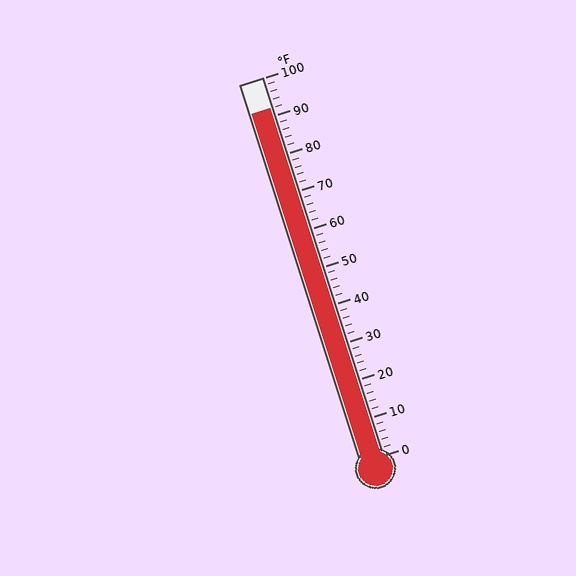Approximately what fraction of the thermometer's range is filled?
The thermometer is filled to approximately 90% of its range.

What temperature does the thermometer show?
The thermometer shows approximately 92°F.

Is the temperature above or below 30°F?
The temperature is above 30°F.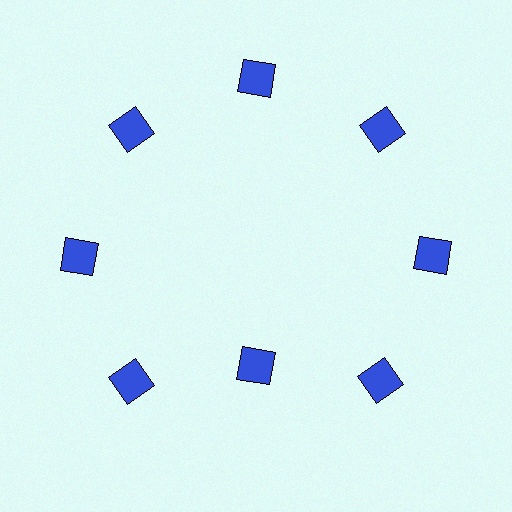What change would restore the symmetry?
The symmetry would be restored by moving it outward, back onto the ring so that all 8 squares sit at equal angles and equal distance from the center.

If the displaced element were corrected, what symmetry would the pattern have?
It would have 8-fold rotational symmetry — the pattern would map onto itself every 45 degrees.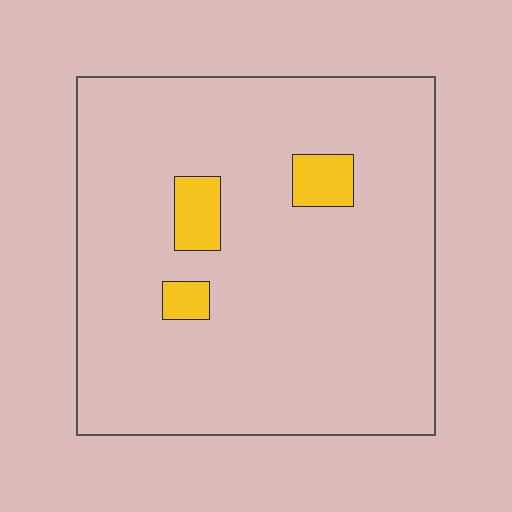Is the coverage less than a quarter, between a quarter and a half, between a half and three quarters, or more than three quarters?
Less than a quarter.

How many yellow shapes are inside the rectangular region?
3.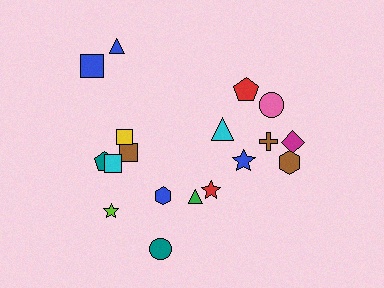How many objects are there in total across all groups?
There are 18 objects.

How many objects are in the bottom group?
There are 6 objects.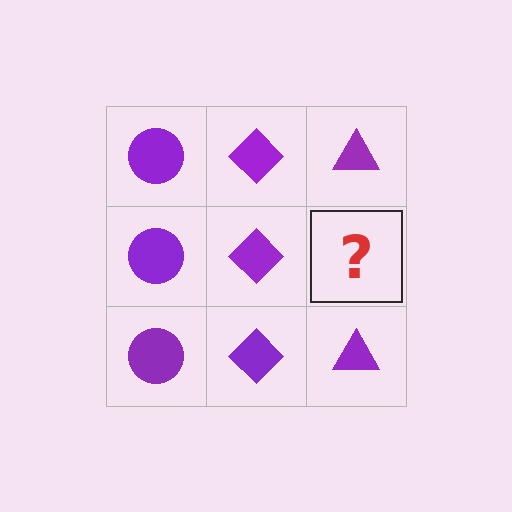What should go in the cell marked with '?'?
The missing cell should contain a purple triangle.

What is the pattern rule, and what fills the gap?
The rule is that each column has a consistent shape. The gap should be filled with a purple triangle.